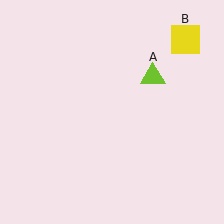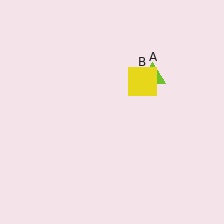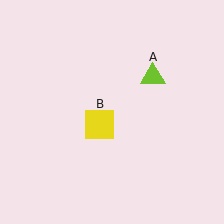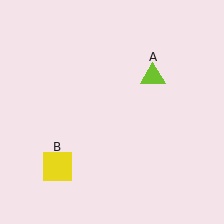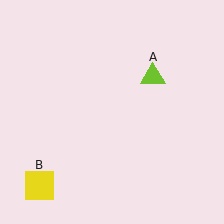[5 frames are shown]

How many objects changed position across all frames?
1 object changed position: yellow square (object B).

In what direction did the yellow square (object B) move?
The yellow square (object B) moved down and to the left.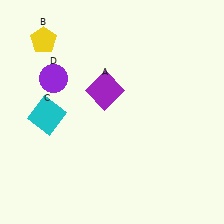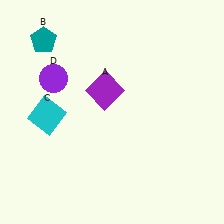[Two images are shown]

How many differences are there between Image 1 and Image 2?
There is 1 difference between the two images.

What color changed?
The pentagon (B) changed from yellow in Image 1 to teal in Image 2.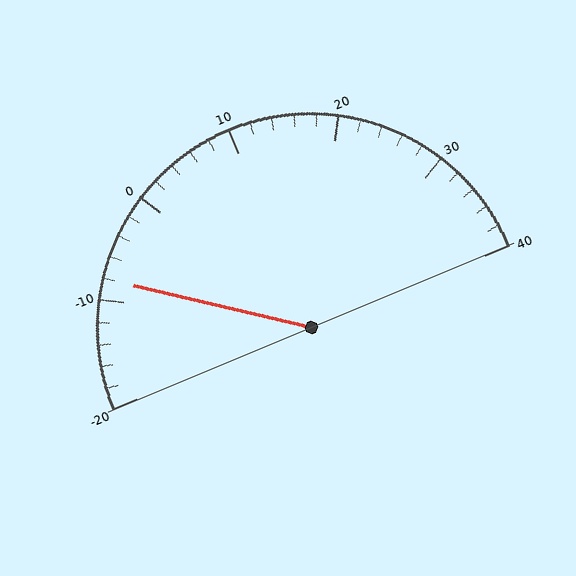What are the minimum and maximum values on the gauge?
The gauge ranges from -20 to 40.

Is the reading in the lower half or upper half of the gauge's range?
The reading is in the lower half of the range (-20 to 40).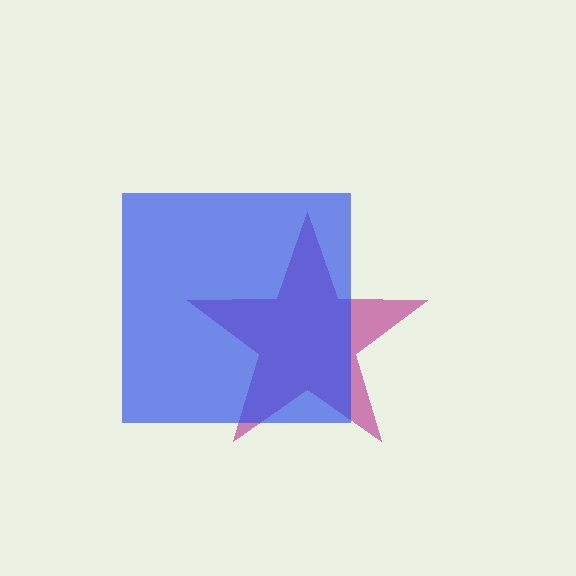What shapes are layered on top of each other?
The layered shapes are: a magenta star, a blue square.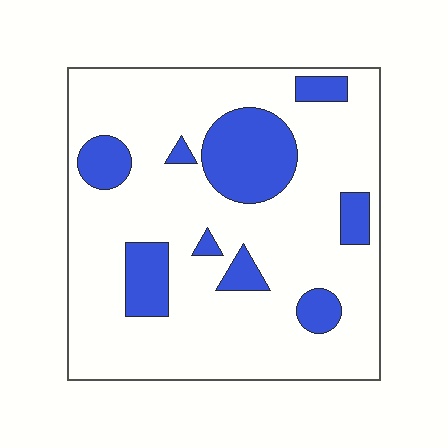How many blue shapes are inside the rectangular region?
9.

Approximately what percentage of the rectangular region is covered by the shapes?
Approximately 20%.